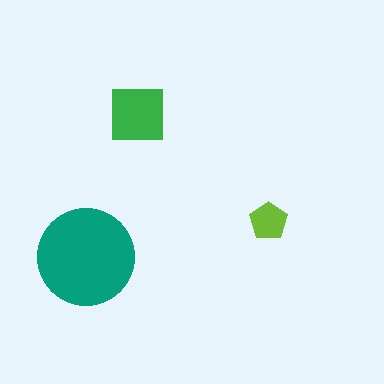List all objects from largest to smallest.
The teal circle, the green square, the lime pentagon.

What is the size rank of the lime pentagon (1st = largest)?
3rd.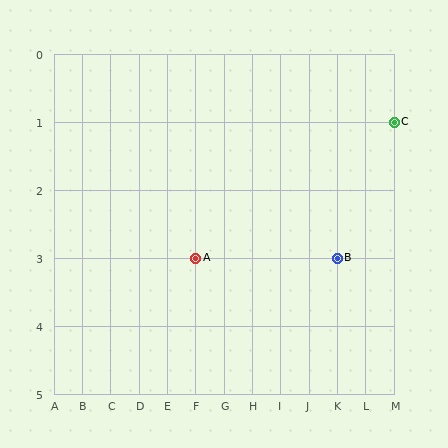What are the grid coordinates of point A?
Point A is at grid coordinates (F, 3).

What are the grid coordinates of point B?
Point B is at grid coordinates (K, 3).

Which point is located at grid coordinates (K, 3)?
Point B is at (K, 3).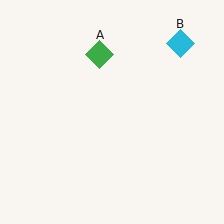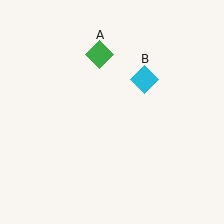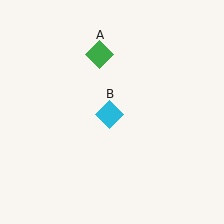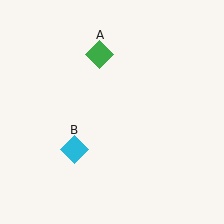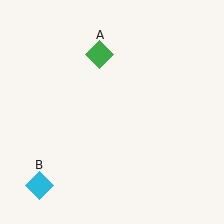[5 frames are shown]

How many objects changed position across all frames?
1 object changed position: cyan diamond (object B).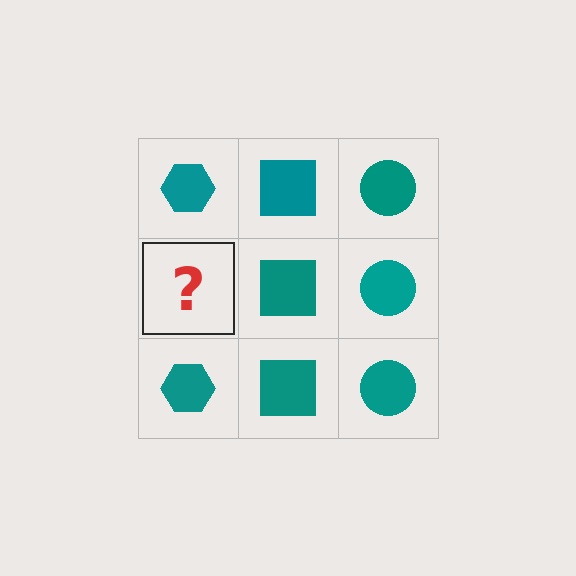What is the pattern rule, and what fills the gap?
The rule is that each column has a consistent shape. The gap should be filled with a teal hexagon.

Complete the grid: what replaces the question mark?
The question mark should be replaced with a teal hexagon.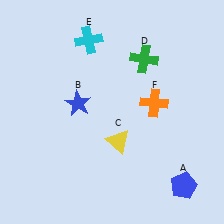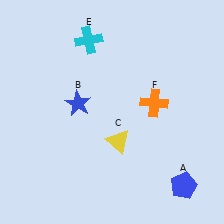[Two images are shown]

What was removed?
The green cross (D) was removed in Image 2.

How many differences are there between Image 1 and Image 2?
There is 1 difference between the two images.